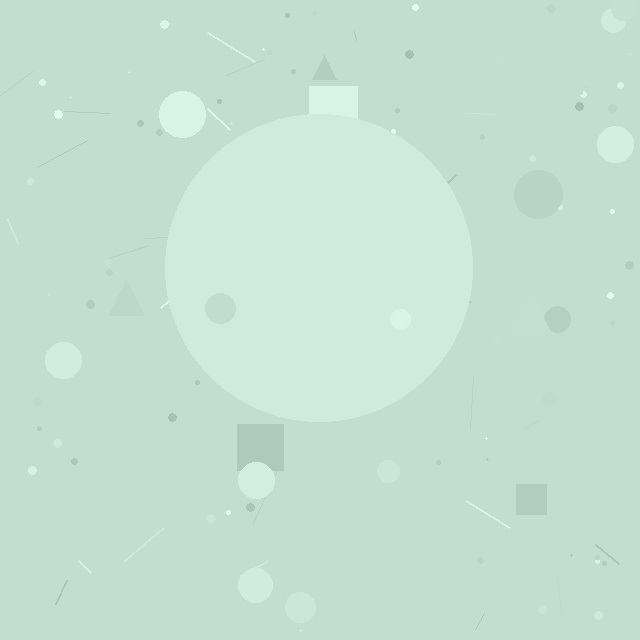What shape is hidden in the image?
A circle is hidden in the image.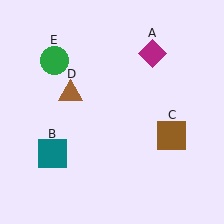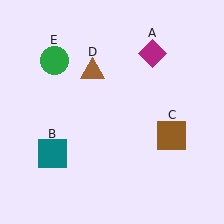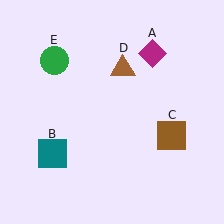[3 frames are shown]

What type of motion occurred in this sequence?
The brown triangle (object D) rotated clockwise around the center of the scene.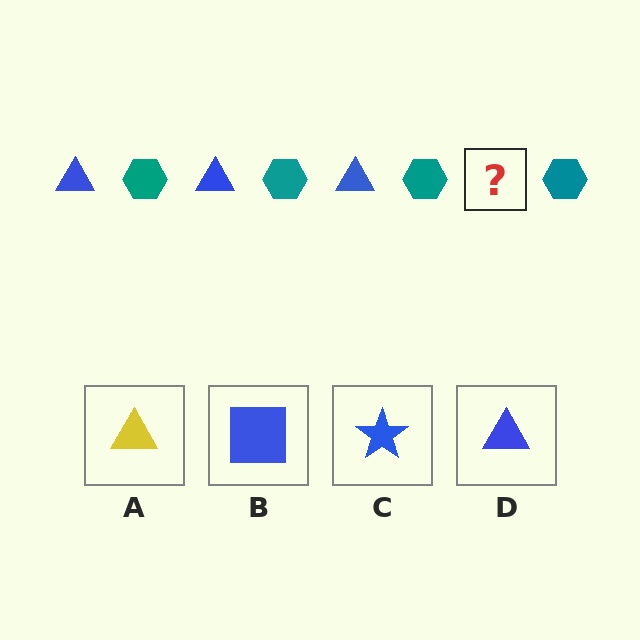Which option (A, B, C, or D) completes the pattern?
D.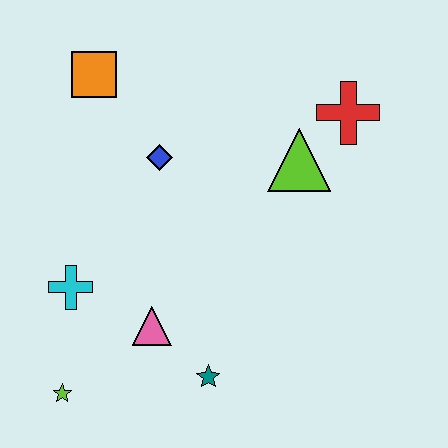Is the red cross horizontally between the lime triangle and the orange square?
No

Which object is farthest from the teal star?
The orange square is farthest from the teal star.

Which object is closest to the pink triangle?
The teal star is closest to the pink triangle.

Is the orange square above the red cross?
Yes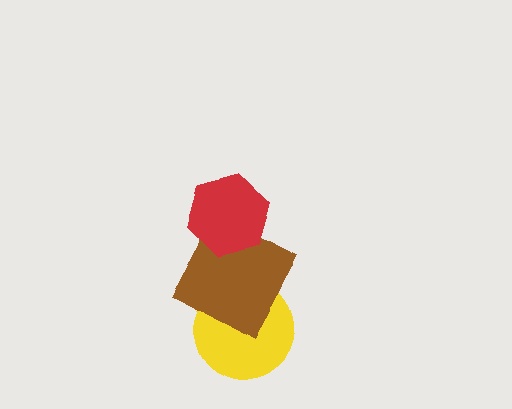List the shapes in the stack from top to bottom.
From top to bottom: the red hexagon, the brown square, the yellow circle.